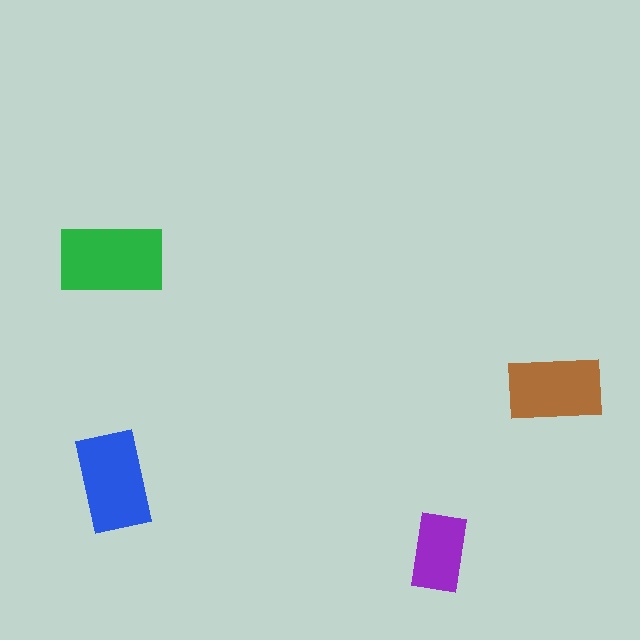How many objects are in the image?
There are 4 objects in the image.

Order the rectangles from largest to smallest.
the green one, the blue one, the brown one, the purple one.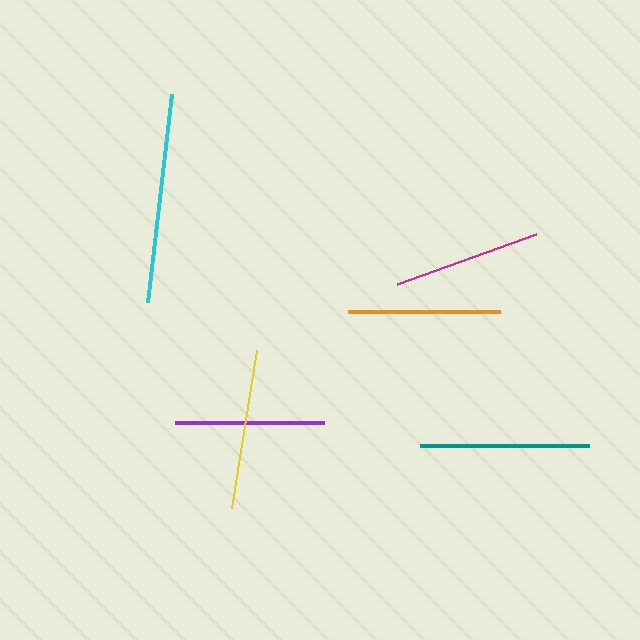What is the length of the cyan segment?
The cyan segment is approximately 210 pixels long.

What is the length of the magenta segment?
The magenta segment is approximately 147 pixels long.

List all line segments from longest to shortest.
From longest to shortest: cyan, teal, yellow, orange, purple, magenta.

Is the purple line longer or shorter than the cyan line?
The cyan line is longer than the purple line.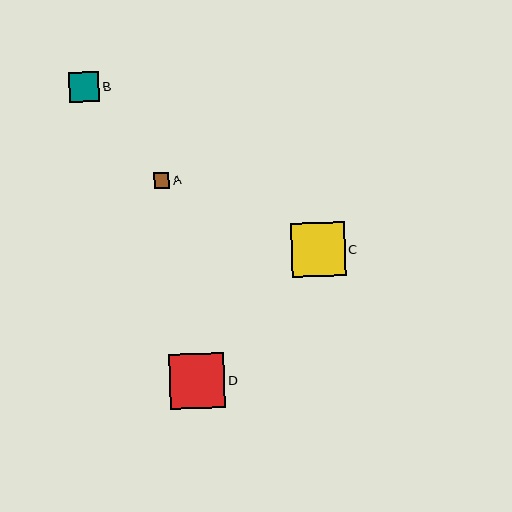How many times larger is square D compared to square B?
Square D is approximately 1.8 times the size of square B.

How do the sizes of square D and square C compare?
Square D and square C are approximately the same size.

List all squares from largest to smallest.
From largest to smallest: D, C, B, A.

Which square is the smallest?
Square A is the smallest with a size of approximately 15 pixels.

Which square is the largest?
Square D is the largest with a size of approximately 55 pixels.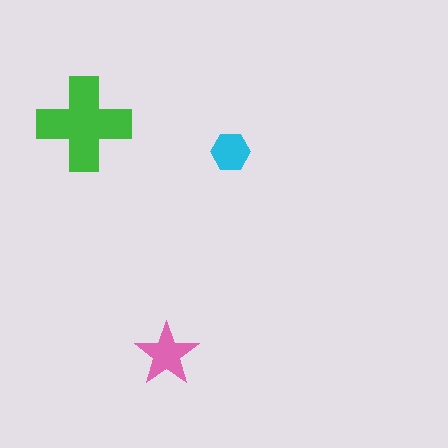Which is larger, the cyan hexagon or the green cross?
The green cross.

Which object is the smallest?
The cyan hexagon.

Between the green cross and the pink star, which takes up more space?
The green cross.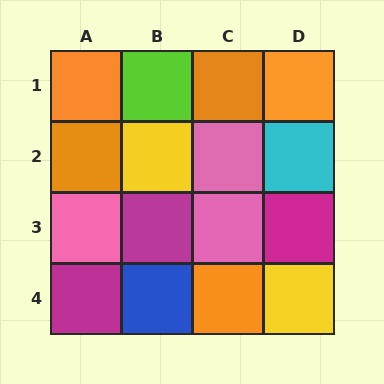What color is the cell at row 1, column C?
Orange.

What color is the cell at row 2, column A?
Orange.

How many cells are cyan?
1 cell is cyan.